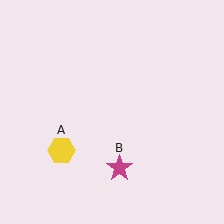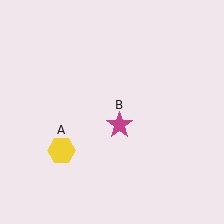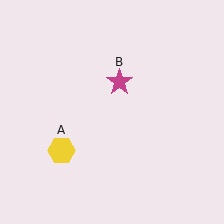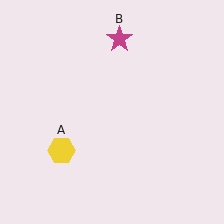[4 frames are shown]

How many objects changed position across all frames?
1 object changed position: magenta star (object B).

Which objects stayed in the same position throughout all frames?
Yellow hexagon (object A) remained stationary.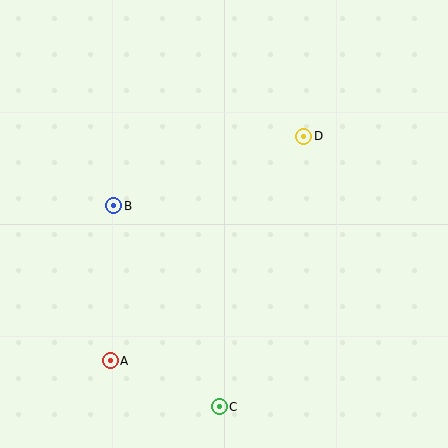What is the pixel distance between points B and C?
The distance between B and C is 227 pixels.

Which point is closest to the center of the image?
Point B at (114, 206) is closest to the center.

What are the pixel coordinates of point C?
Point C is at (219, 407).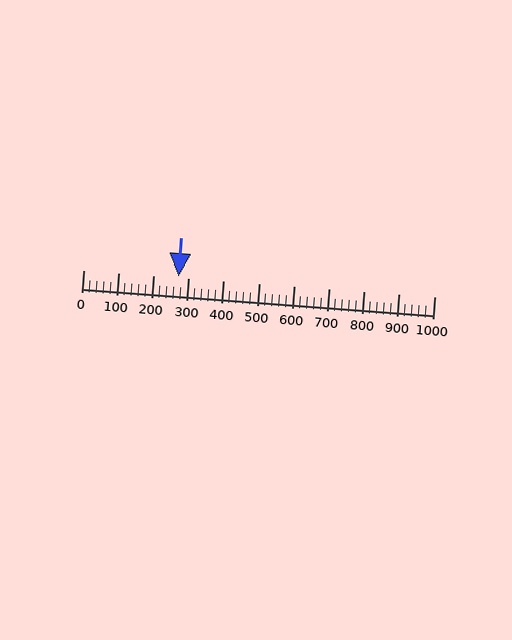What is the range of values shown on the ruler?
The ruler shows values from 0 to 1000.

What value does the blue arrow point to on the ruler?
The blue arrow points to approximately 272.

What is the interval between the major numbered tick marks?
The major tick marks are spaced 100 units apart.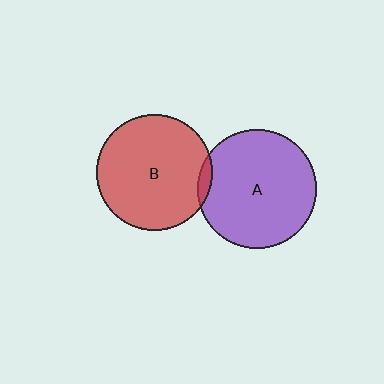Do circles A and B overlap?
Yes.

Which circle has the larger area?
Circle A (purple).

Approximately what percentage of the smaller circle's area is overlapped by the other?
Approximately 5%.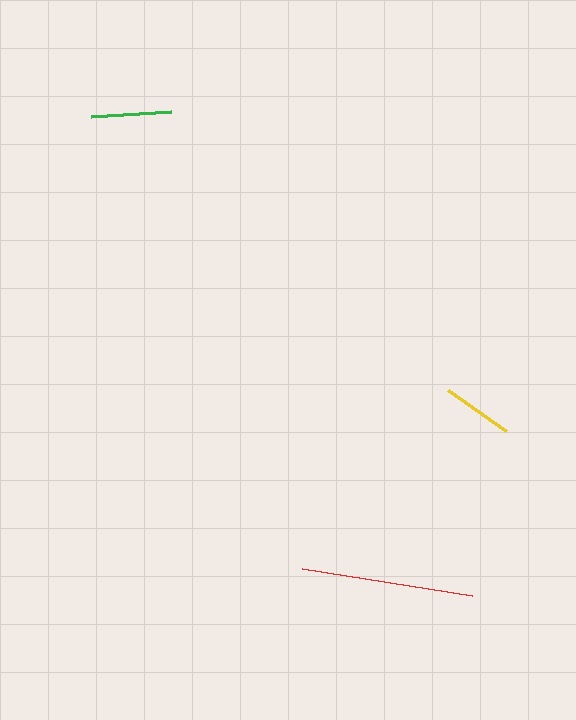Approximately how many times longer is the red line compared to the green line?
The red line is approximately 2.2 times the length of the green line.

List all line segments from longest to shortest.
From longest to shortest: red, green, yellow.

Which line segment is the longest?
The red line is the longest at approximately 172 pixels.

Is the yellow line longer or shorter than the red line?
The red line is longer than the yellow line.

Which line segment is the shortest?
The yellow line is the shortest at approximately 71 pixels.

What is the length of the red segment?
The red segment is approximately 172 pixels long.